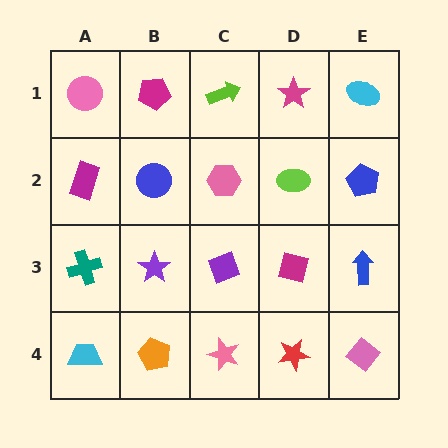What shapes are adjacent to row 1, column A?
A magenta rectangle (row 2, column A), a magenta pentagon (row 1, column B).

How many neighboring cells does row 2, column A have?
3.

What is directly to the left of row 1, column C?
A magenta pentagon.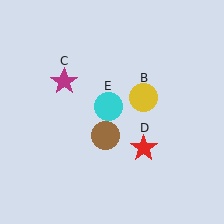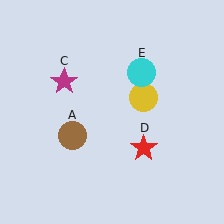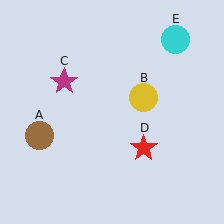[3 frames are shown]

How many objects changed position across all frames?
2 objects changed position: brown circle (object A), cyan circle (object E).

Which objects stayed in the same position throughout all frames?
Yellow circle (object B) and magenta star (object C) and red star (object D) remained stationary.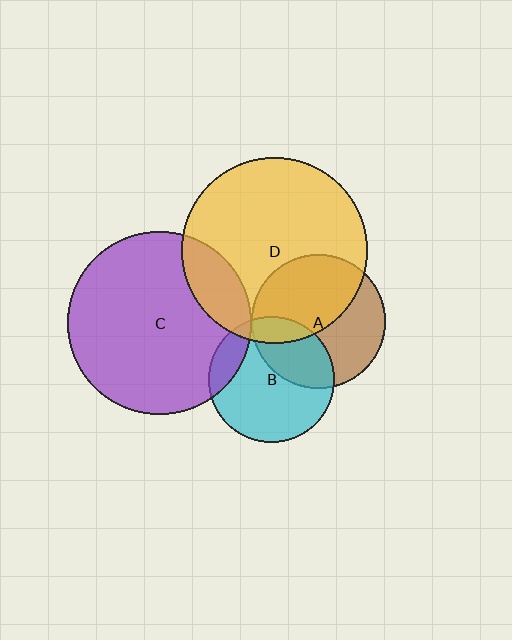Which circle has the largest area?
Circle D (yellow).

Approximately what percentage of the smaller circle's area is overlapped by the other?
Approximately 50%.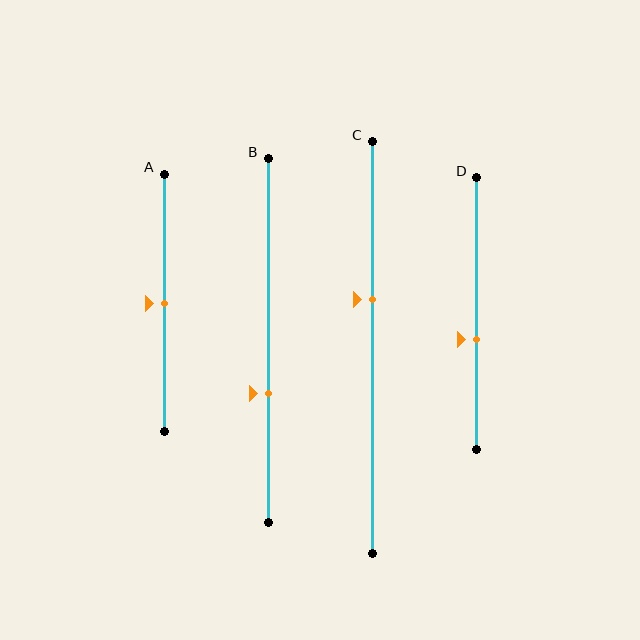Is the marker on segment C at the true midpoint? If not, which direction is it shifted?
No, the marker on segment C is shifted upward by about 12% of the segment length.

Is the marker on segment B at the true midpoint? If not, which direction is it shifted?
No, the marker on segment B is shifted downward by about 14% of the segment length.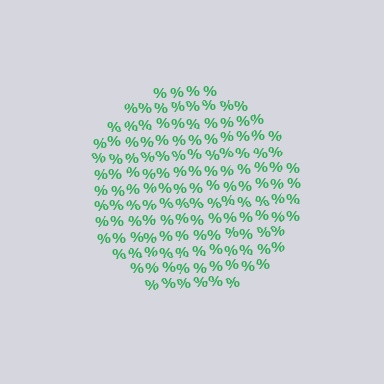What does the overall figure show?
The overall figure shows a circle.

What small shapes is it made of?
It is made of small percent signs.